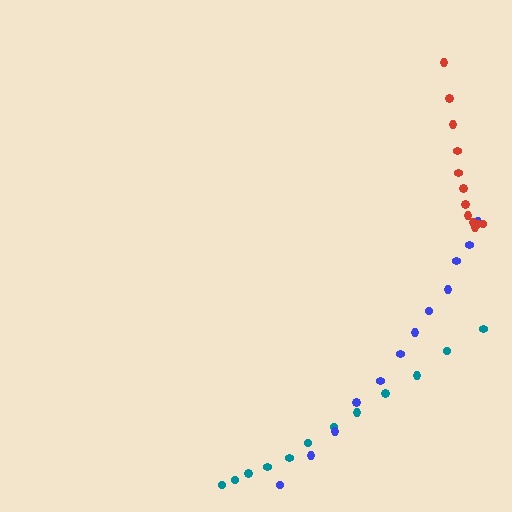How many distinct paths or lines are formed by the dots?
There are 3 distinct paths.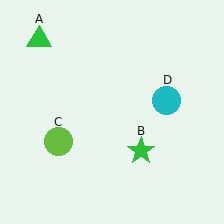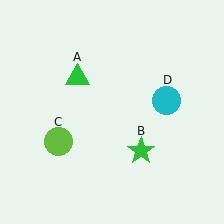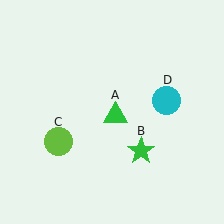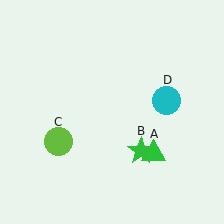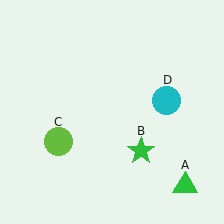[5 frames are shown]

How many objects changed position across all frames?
1 object changed position: green triangle (object A).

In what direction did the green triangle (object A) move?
The green triangle (object A) moved down and to the right.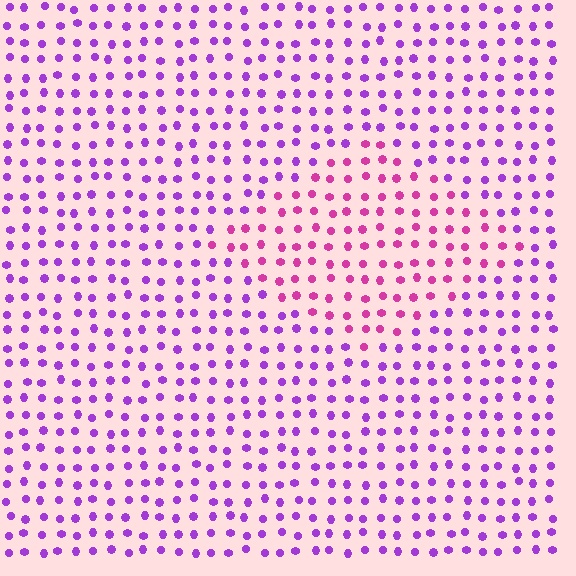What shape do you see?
I see a diamond.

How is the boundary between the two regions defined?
The boundary is defined purely by a slight shift in hue (about 38 degrees). Spacing, size, and orientation are identical on both sides.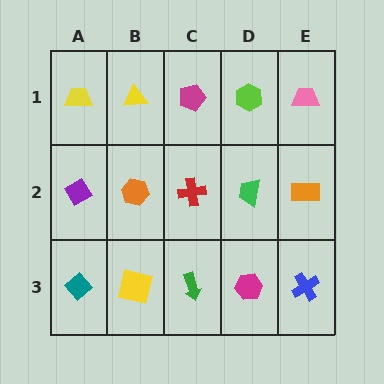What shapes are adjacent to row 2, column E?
A pink trapezoid (row 1, column E), a blue cross (row 3, column E), a green trapezoid (row 2, column D).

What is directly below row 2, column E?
A blue cross.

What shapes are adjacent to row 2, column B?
A yellow triangle (row 1, column B), a yellow square (row 3, column B), a purple diamond (row 2, column A), a red cross (row 2, column C).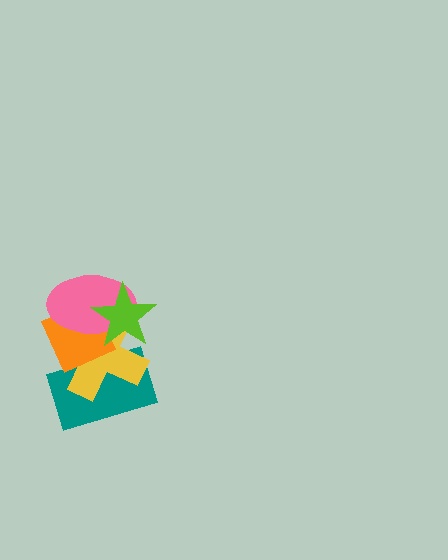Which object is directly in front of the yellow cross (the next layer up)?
The orange square is directly in front of the yellow cross.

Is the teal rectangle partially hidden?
Yes, it is partially covered by another shape.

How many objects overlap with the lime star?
4 objects overlap with the lime star.